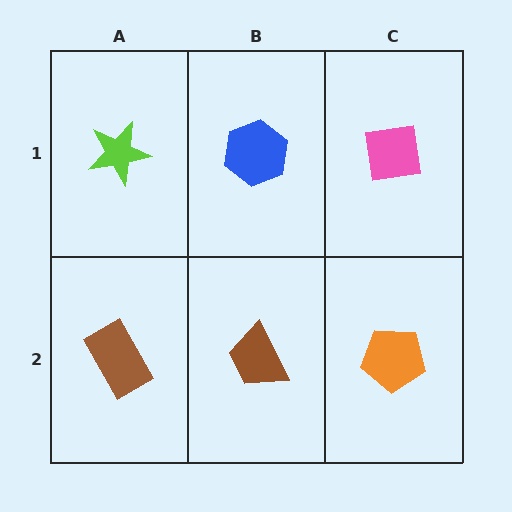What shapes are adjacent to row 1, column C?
An orange pentagon (row 2, column C), a blue hexagon (row 1, column B).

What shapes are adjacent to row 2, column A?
A lime star (row 1, column A), a brown trapezoid (row 2, column B).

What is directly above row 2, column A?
A lime star.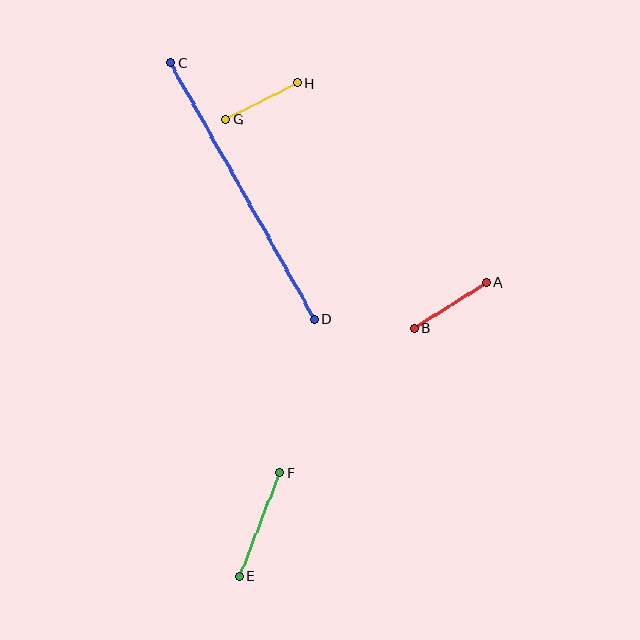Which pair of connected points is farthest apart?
Points C and D are farthest apart.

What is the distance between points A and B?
The distance is approximately 85 pixels.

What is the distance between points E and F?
The distance is approximately 111 pixels.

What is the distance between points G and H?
The distance is approximately 80 pixels.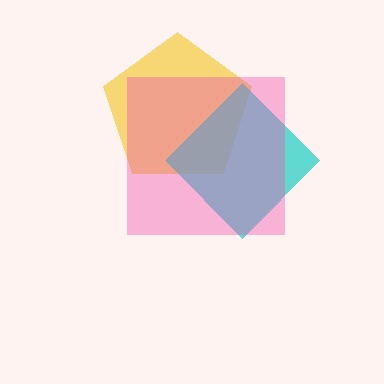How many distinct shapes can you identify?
There are 3 distinct shapes: a yellow pentagon, a cyan diamond, a pink square.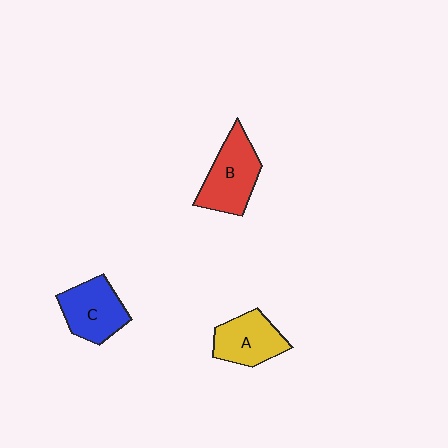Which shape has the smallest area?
Shape A (yellow).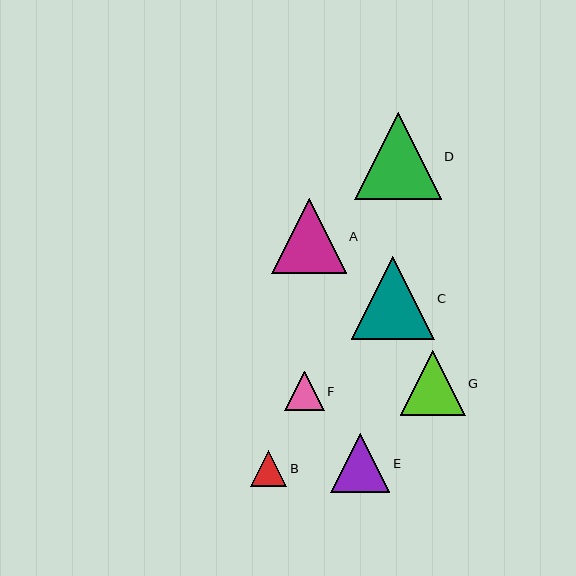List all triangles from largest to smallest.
From largest to smallest: D, C, A, G, E, F, B.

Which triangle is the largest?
Triangle D is the largest with a size of approximately 86 pixels.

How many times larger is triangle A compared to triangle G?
Triangle A is approximately 1.1 times the size of triangle G.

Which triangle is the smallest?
Triangle B is the smallest with a size of approximately 36 pixels.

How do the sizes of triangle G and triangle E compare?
Triangle G and triangle E are approximately the same size.